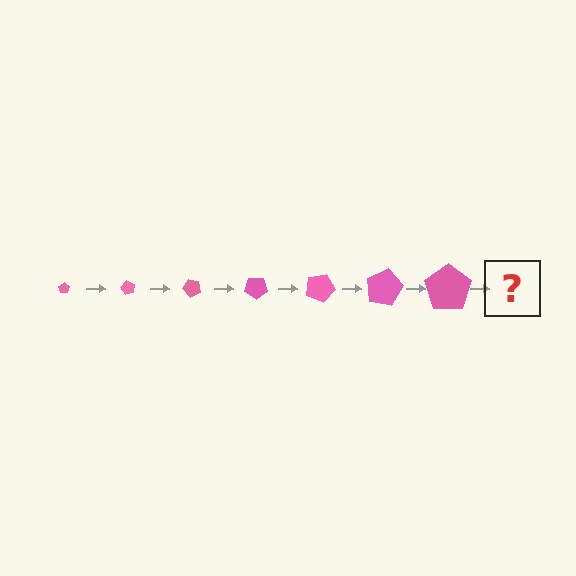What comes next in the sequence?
The next element should be a pentagon, larger than the previous one and rotated 420 degrees from the start.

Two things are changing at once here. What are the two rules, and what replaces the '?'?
The two rules are that the pentagon grows larger each step and it rotates 60 degrees each step. The '?' should be a pentagon, larger than the previous one and rotated 420 degrees from the start.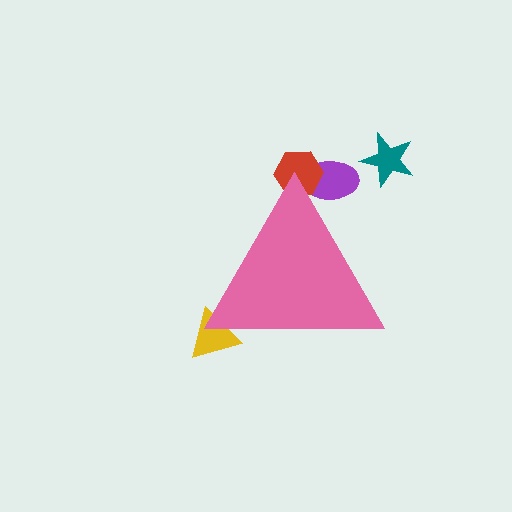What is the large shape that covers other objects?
A pink triangle.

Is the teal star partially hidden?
No, the teal star is fully visible.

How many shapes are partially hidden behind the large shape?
3 shapes are partially hidden.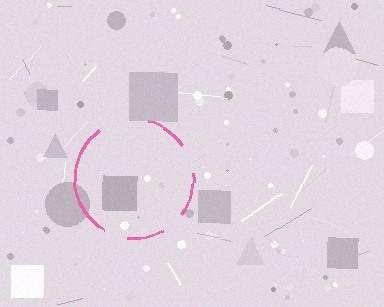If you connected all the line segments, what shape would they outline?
They would outline a circle.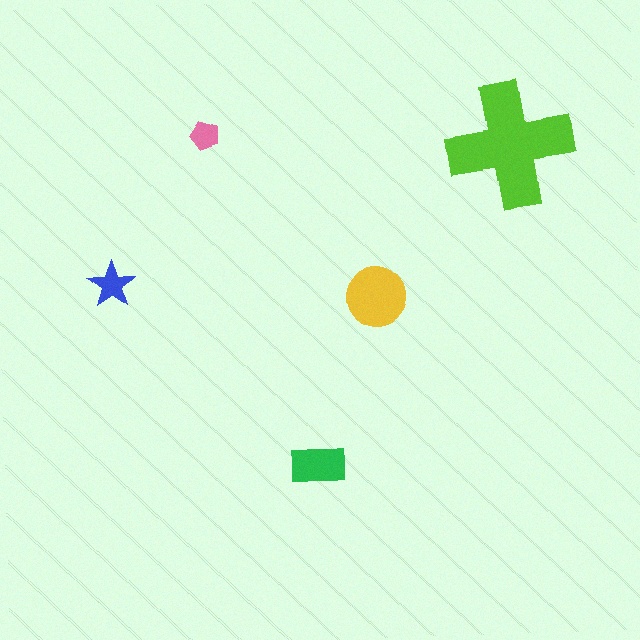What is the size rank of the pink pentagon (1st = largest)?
5th.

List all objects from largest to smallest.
The lime cross, the yellow circle, the green rectangle, the blue star, the pink pentagon.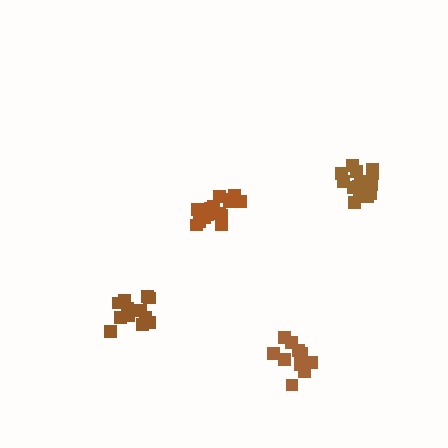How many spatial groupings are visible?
There are 4 spatial groupings.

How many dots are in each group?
Group 1: 14 dots, Group 2: 16 dots, Group 3: 15 dots, Group 4: 12 dots (57 total).